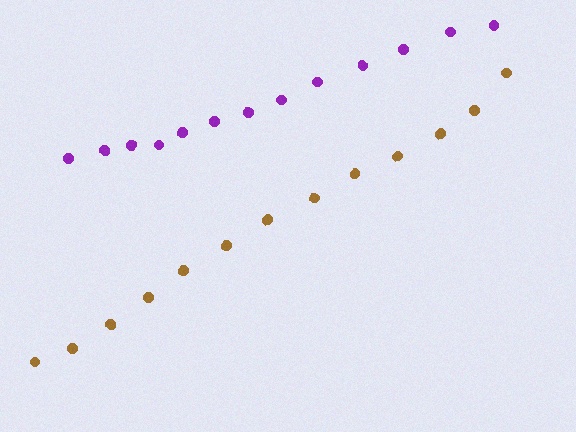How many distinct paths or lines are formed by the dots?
There are 2 distinct paths.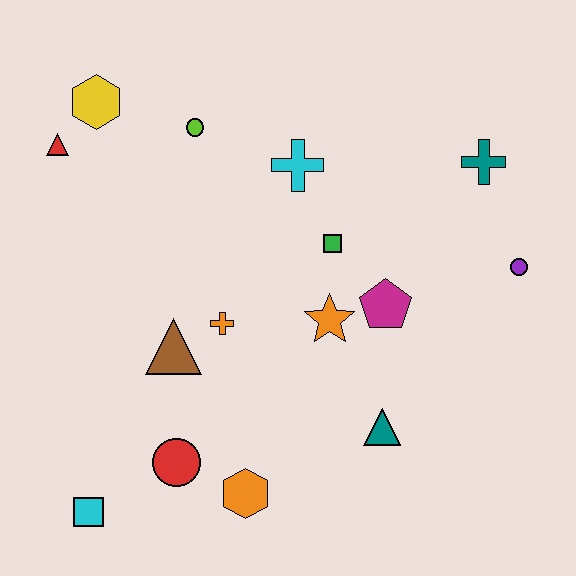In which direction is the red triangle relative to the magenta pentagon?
The red triangle is to the left of the magenta pentagon.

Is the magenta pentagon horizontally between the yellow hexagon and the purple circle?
Yes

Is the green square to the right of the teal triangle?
No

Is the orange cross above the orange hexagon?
Yes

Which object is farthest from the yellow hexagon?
The purple circle is farthest from the yellow hexagon.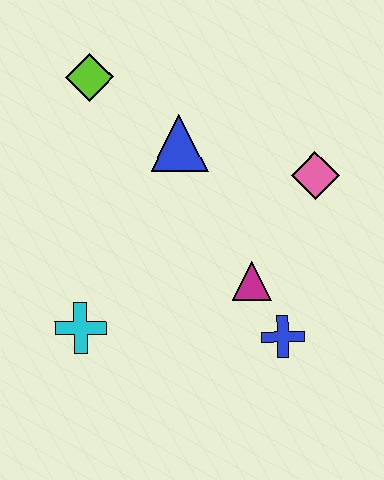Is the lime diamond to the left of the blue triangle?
Yes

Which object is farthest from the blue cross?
The lime diamond is farthest from the blue cross.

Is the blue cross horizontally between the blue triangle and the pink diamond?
Yes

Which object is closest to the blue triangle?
The lime diamond is closest to the blue triangle.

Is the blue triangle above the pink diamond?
Yes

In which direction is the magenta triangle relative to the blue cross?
The magenta triangle is above the blue cross.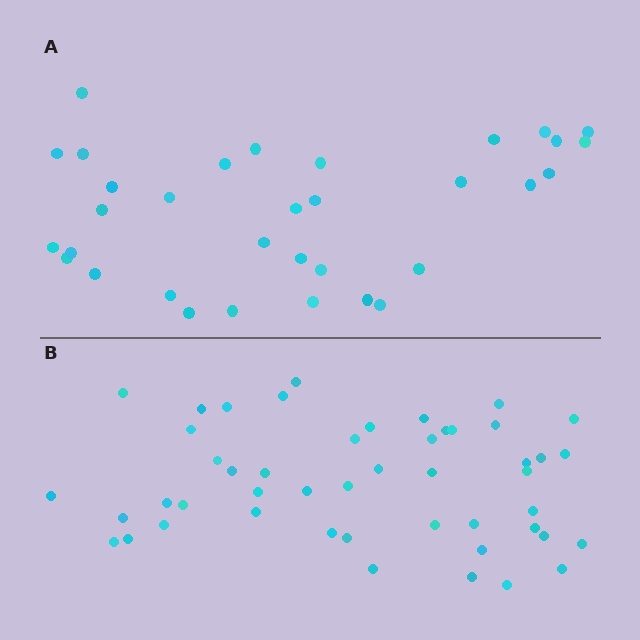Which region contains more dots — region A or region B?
Region B (the bottom region) has more dots.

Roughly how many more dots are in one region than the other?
Region B has approximately 15 more dots than region A.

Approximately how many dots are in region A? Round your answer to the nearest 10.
About 30 dots. (The exact count is 33, which rounds to 30.)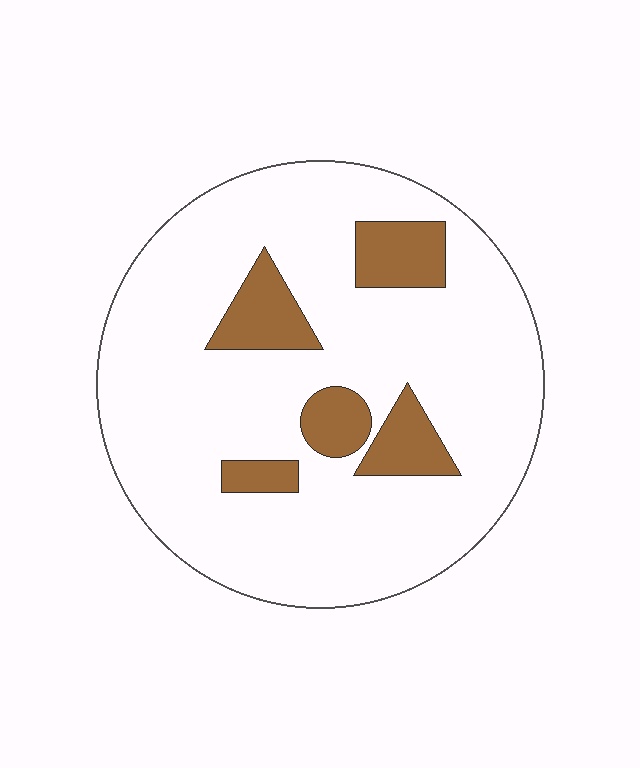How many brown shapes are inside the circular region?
5.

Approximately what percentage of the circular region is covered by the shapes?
Approximately 15%.